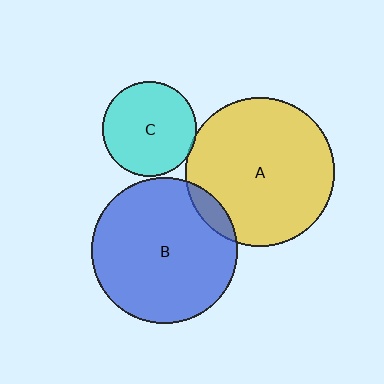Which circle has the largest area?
Circle A (yellow).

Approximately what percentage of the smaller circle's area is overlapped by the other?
Approximately 5%.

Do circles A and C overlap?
Yes.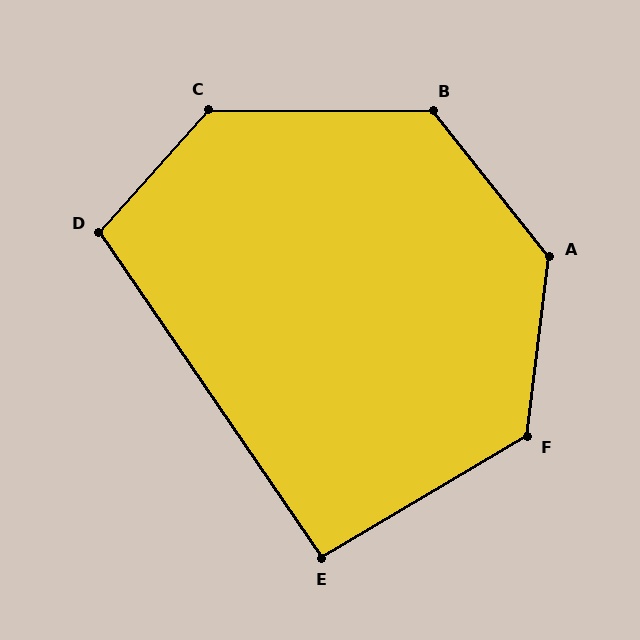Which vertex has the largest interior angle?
A, at approximately 135 degrees.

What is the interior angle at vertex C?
Approximately 132 degrees (obtuse).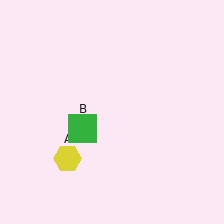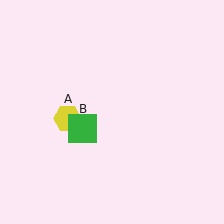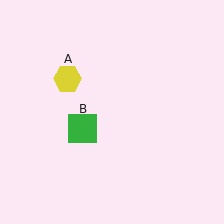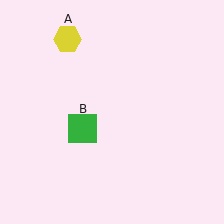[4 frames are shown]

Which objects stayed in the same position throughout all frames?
Green square (object B) remained stationary.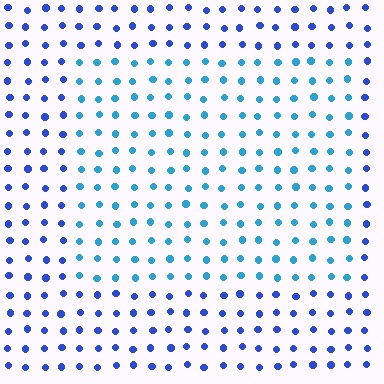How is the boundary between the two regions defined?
The boundary is defined purely by a slight shift in hue (about 32 degrees). Spacing, size, and orientation are identical on both sides.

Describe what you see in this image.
The image is filled with small blue elements in a uniform arrangement. A rectangle-shaped region is visible where the elements are tinted to a slightly different hue, forming a subtle color boundary.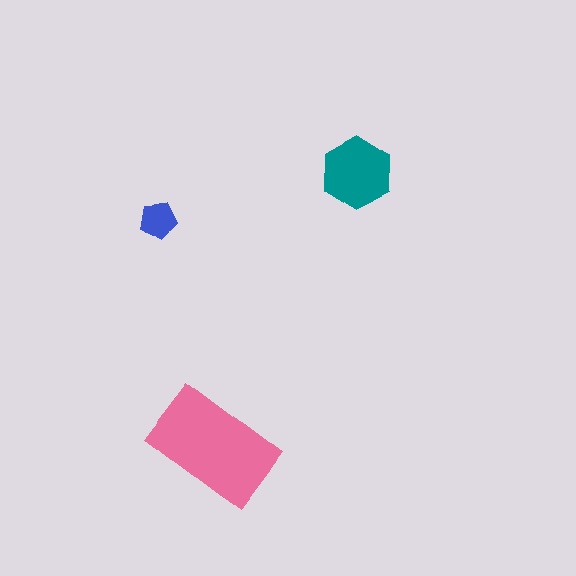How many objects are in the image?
There are 3 objects in the image.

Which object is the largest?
The pink rectangle.